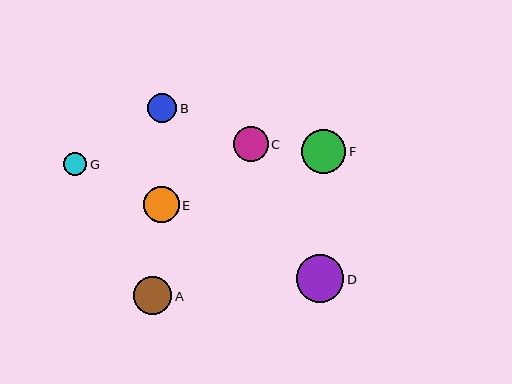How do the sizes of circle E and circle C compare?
Circle E and circle C are approximately the same size.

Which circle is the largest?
Circle D is the largest with a size of approximately 48 pixels.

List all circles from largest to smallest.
From largest to smallest: D, F, A, E, C, B, G.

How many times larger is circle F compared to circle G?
Circle F is approximately 1.9 times the size of circle G.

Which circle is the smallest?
Circle G is the smallest with a size of approximately 23 pixels.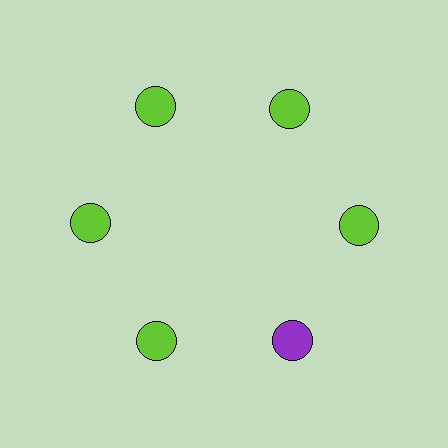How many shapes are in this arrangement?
There are 6 shapes arranged in a ring pattern.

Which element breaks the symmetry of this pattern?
The purple circle at roughly the 5 o'clock position breaks the symmetry. All other shapes are lime circles.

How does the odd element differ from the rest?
It has a different color: purple instead of lime.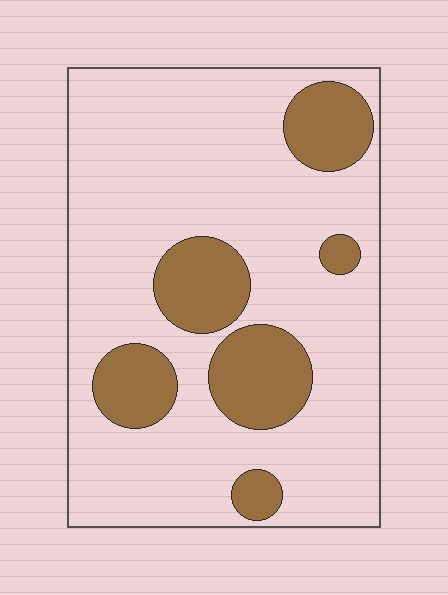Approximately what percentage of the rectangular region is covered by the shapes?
Approximately 20%.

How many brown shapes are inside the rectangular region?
6.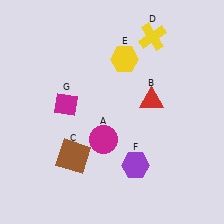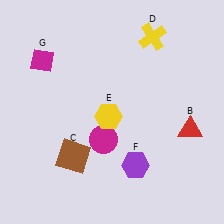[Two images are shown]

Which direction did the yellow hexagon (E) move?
The yellow hexagon (E) moved down.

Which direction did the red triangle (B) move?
The red triangle (B) moved right.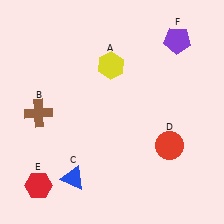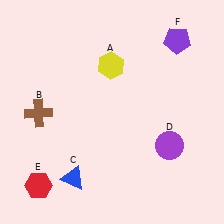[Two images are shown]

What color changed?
The circle (D) changed from red in Image 1 to purple in Image 2.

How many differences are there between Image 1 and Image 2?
There is 1 difference between the two images.